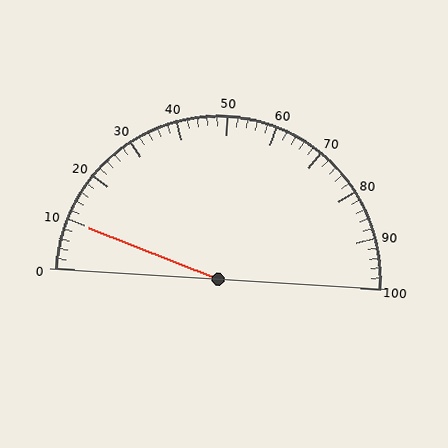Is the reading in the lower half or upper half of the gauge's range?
The reading is in the lower half of the range (0 to 100).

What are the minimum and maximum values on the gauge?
The gauge ranges from 0 to 100.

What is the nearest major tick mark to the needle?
The nearest major tick mark is 10.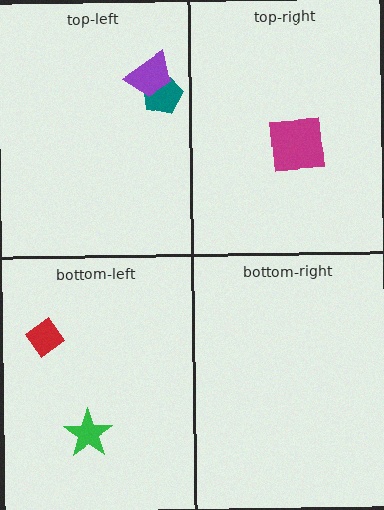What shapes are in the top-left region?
The teal pentagon, the purple trapezoid.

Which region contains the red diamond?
The bottom-left region.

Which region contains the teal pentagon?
The top-left region.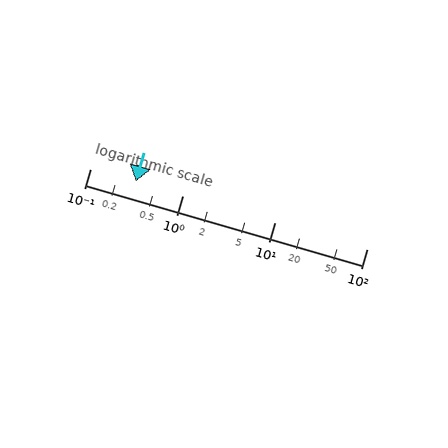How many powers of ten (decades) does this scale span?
The scale spans 3 decades, from 0.1 to 100.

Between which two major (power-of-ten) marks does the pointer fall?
The pointer is between 0.1 and 1.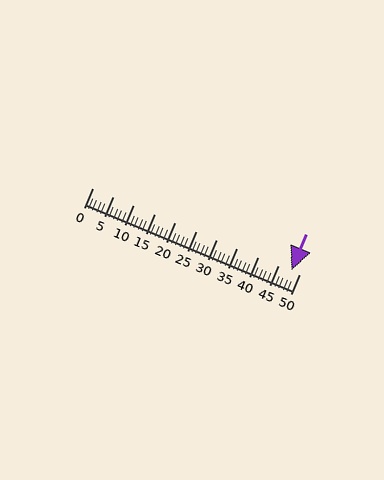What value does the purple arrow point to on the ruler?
The purple arrow points to approximately 48.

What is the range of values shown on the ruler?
The ruler shows values from 0 to 50.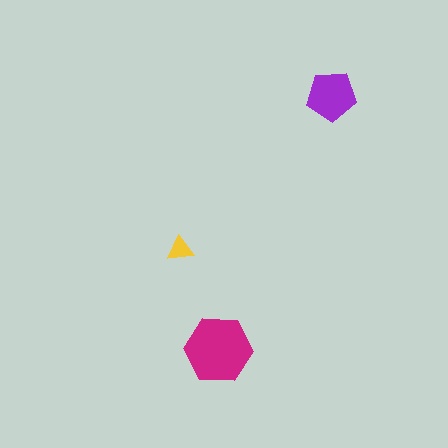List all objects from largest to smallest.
The magenta hexagon, the purple pentagon, the yellow triangle.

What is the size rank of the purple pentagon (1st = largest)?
2nd.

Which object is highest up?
The purple pentagon is topmost.